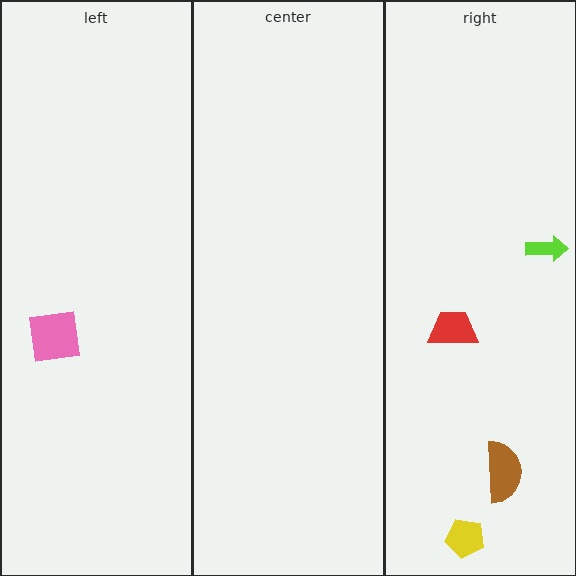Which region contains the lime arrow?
The right region.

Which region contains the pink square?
The left region.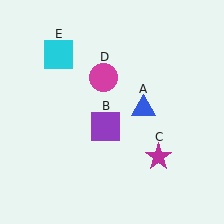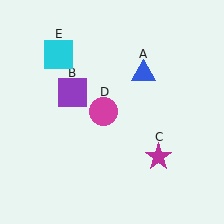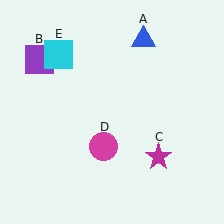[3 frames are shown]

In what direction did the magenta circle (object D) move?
The magenta circle (object D) moved down.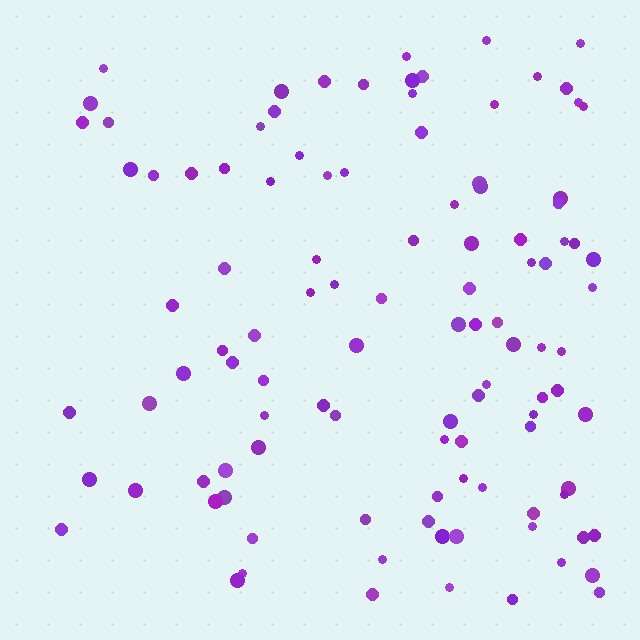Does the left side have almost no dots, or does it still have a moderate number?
Still a moderate number, just noticeably fewer than the right.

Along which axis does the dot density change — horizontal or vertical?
Horizontal.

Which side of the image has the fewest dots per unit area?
The left.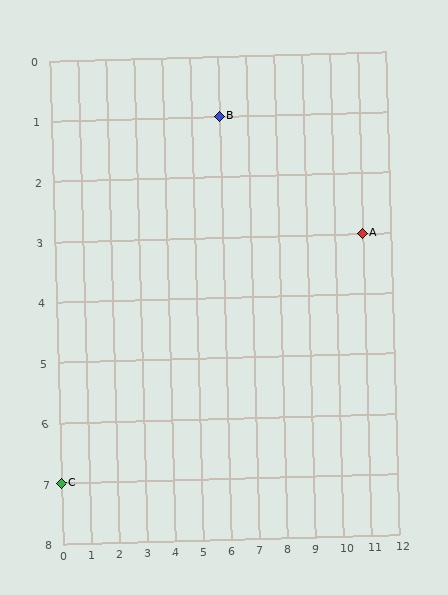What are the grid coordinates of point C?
Point C is at grid coordinates (0, 7).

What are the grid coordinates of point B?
Point B is at grid coordinates (6, 1).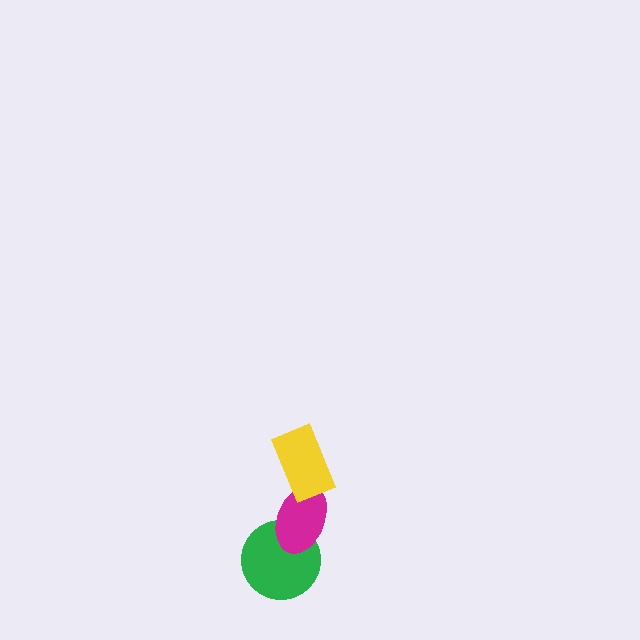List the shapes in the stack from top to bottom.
From top to bottom: the yellow rectangle, the magenta ellipse, the green circle.